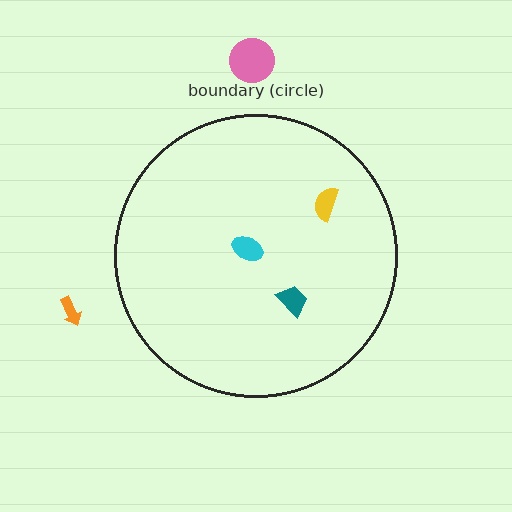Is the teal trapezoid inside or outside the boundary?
Inside.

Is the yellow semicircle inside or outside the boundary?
Inside.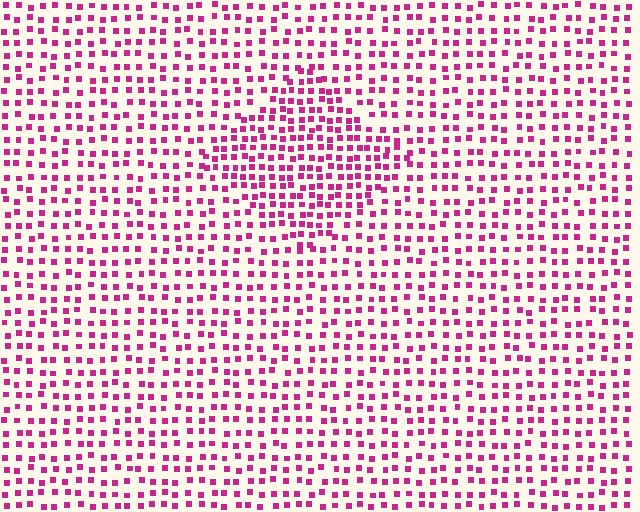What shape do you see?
I see a diamond.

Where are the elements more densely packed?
The elements are more densely packed inside the diamond boundary.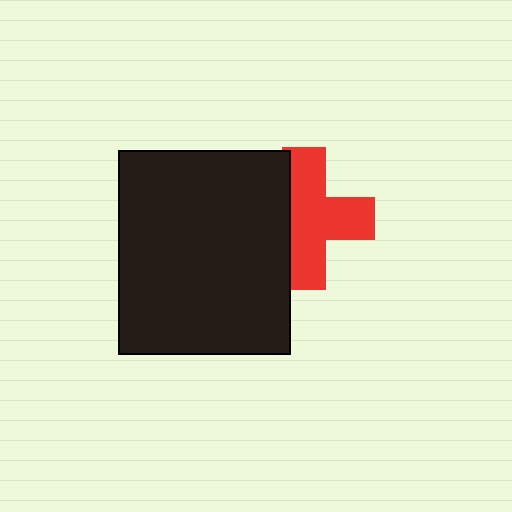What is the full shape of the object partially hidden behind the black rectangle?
The partially hidden object is a red cross.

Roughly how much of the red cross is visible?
Most of it is visible (roughly 67%).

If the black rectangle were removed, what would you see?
You would see the complete red cross.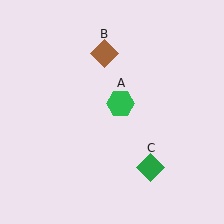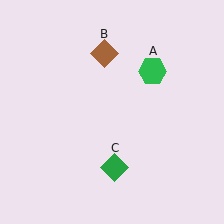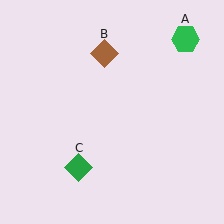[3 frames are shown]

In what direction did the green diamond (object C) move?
The green diamond (object C) moved left.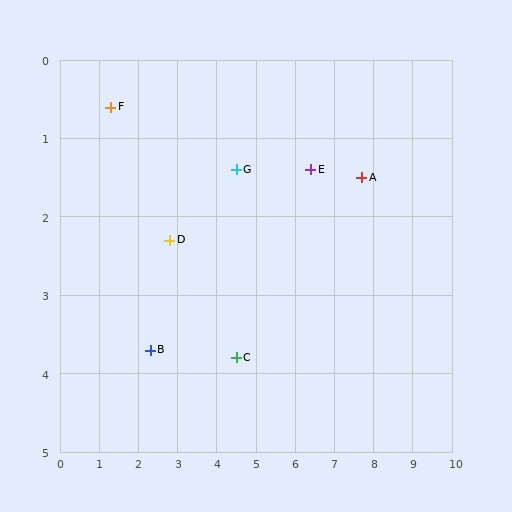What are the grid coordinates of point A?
Point A is at approximately (7.7, 1.5).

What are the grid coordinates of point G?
Point G is at approximately (4.5, 1.4).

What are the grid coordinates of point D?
Point D is at approximately (2.8, 2.3).